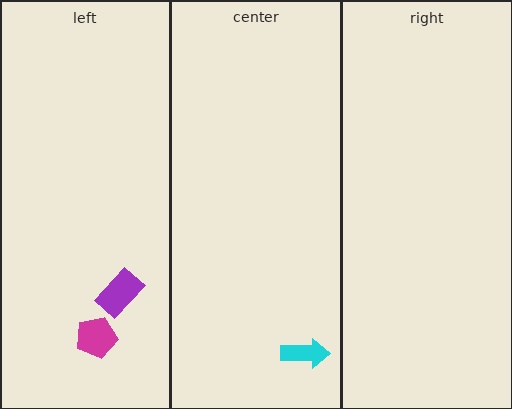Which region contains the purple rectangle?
The left region.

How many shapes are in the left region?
2.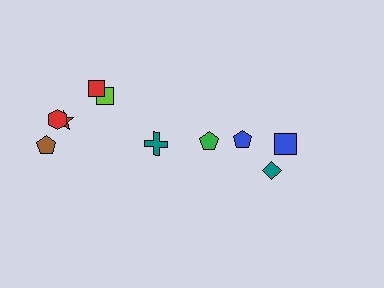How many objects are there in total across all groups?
There are 10 objects.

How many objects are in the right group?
There are 3 objects.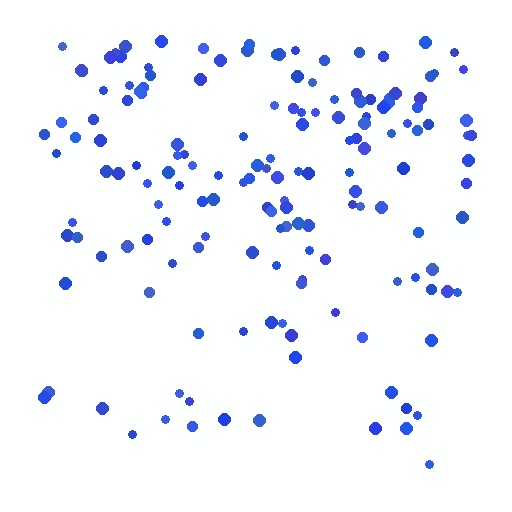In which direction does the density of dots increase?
From bottom to top, with the top side densest.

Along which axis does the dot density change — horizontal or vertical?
Vertical.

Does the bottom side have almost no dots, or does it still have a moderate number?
Still a moderate number, just noticeably fewer than the top.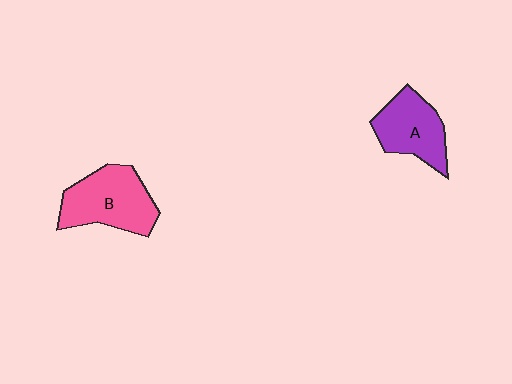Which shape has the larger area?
Shape B (pink).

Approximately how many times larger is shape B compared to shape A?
Approximately 1.2 times.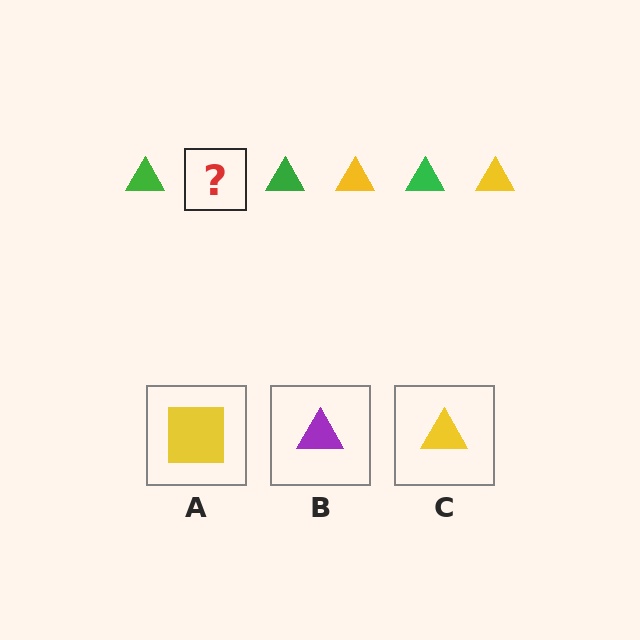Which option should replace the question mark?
Option C.